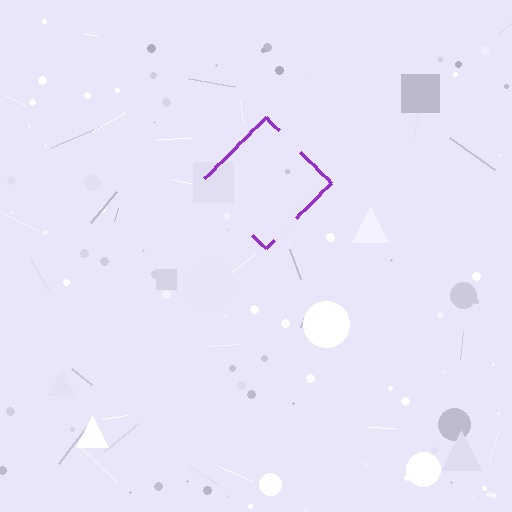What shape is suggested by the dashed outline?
The dashed outline suggests a diamond.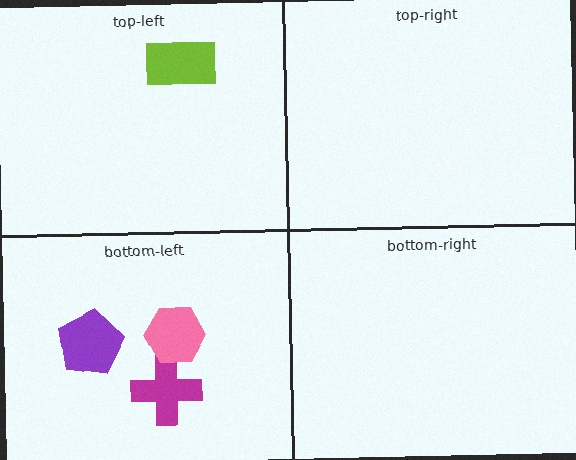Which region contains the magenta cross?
The bottom-left region.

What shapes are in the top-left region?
The lime rectangle.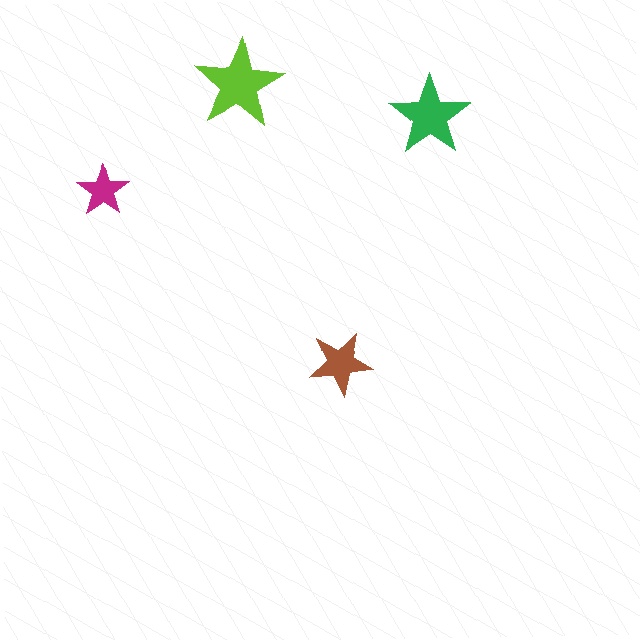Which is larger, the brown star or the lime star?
The lime one.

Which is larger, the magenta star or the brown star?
The brown one.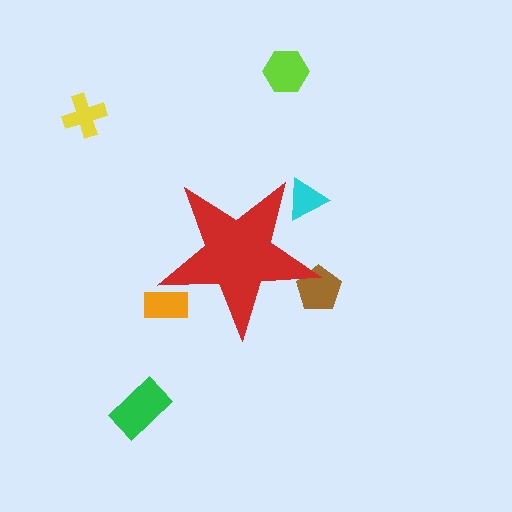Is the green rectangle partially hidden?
No, the green rectangle is fully visible.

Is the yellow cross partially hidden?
No, the yellow cross is fully visible.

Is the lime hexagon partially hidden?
No, the lime hexagon is fully visible.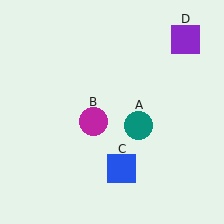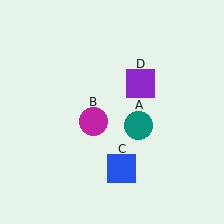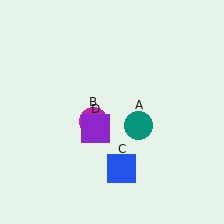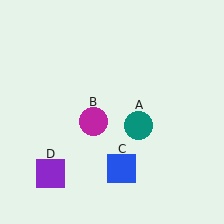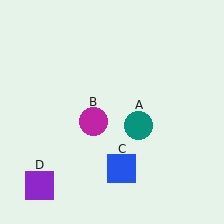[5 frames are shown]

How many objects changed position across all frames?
1 object changed position: purple square (object D).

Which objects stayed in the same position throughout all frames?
Teal circle (object A) and magenta circle (object B) and blue square (object C) remained stationary.